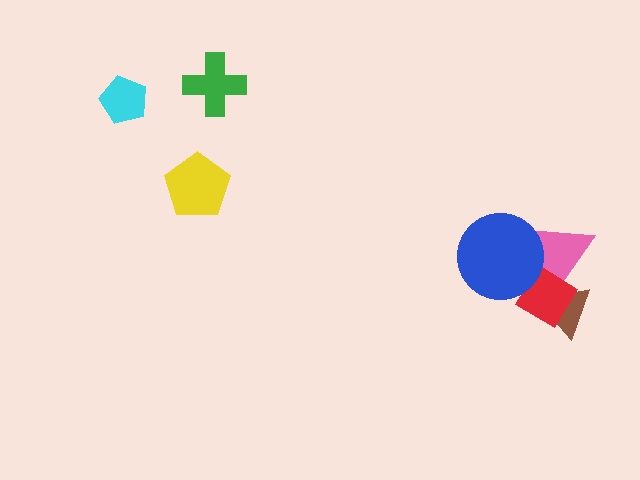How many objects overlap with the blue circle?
2 objects overlap with the blue circle.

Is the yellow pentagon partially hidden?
No, no other shape covers it.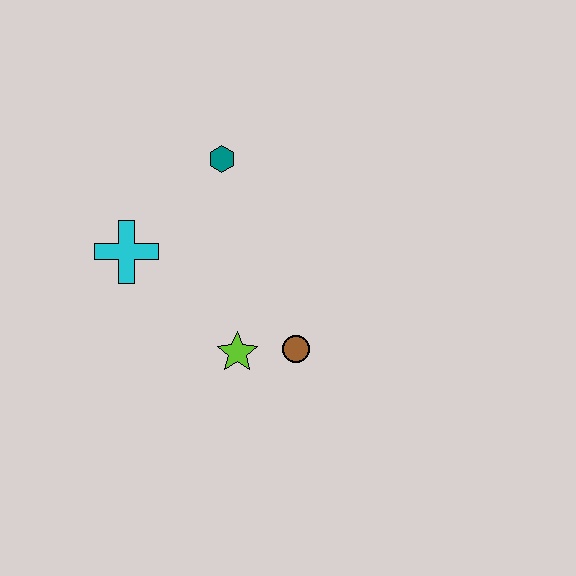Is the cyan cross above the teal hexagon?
No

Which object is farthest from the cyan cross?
The brown circle is farthest from the cyan cross.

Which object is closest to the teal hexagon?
The cyan cross is closest to the teal hexagon.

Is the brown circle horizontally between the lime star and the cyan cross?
No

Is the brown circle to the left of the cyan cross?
No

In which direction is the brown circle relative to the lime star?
The brown circle is to the right of the lime star.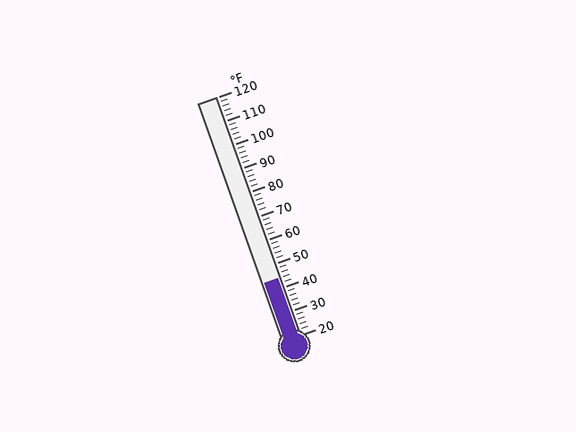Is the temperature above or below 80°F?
The temperature is below 80°F.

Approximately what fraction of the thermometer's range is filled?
The thermometer is filled to approximately 25% of its range.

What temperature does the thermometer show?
The thermometer shows approximately 44°F.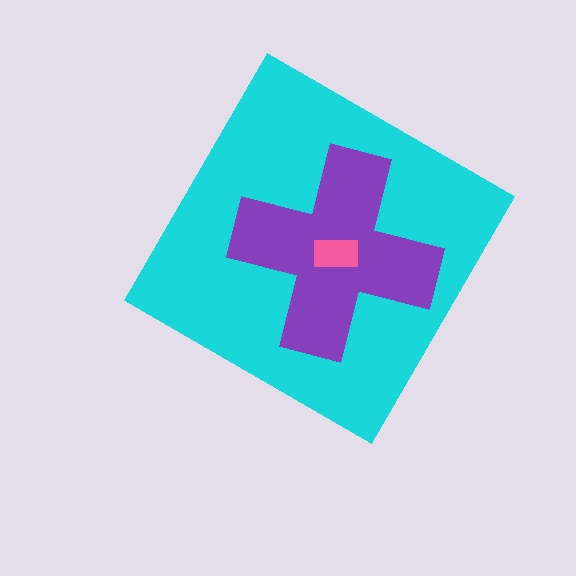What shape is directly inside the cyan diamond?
The purple cross.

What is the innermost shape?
The pink rectangle.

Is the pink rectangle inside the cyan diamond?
Yes.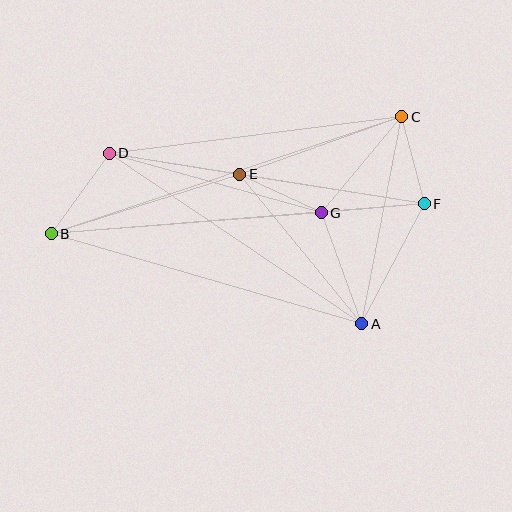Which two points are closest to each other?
Points C and F are closest to each other.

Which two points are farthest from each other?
Points B and F are farthest from each other.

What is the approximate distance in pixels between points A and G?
The distance between A and G is approximately 118 pixels.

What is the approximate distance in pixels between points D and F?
The distance between D and F is approximately 319 pixels.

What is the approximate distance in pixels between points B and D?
The distance between B and D is approximately 99 pixels.